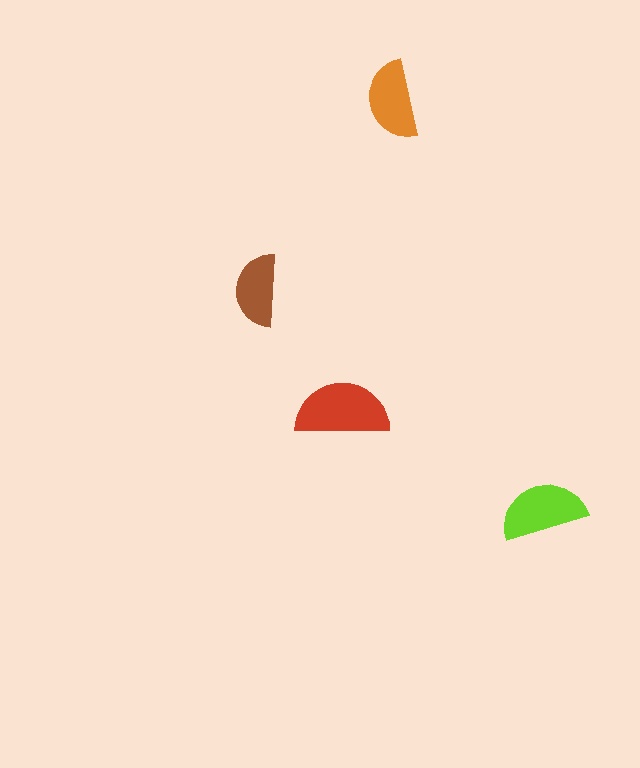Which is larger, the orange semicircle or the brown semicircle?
The orange one.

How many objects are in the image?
There are 4 objects in the image.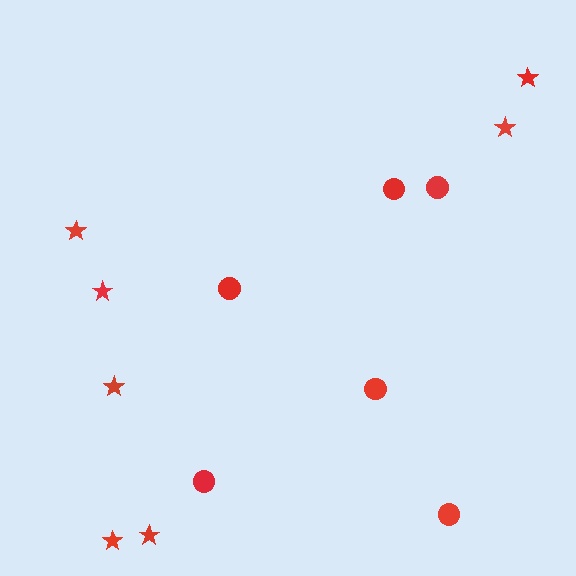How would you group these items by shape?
There are 2 groups: one group of stars (7) and one group of circles (6).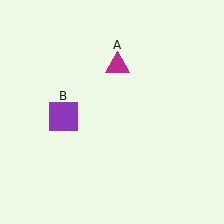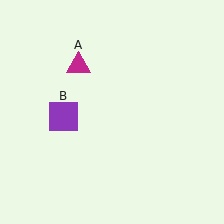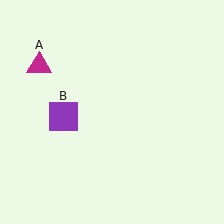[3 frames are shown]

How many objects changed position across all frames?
1 object changed position: magenta triangle (object A).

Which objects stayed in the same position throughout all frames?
Purple square (object B) remained stationary.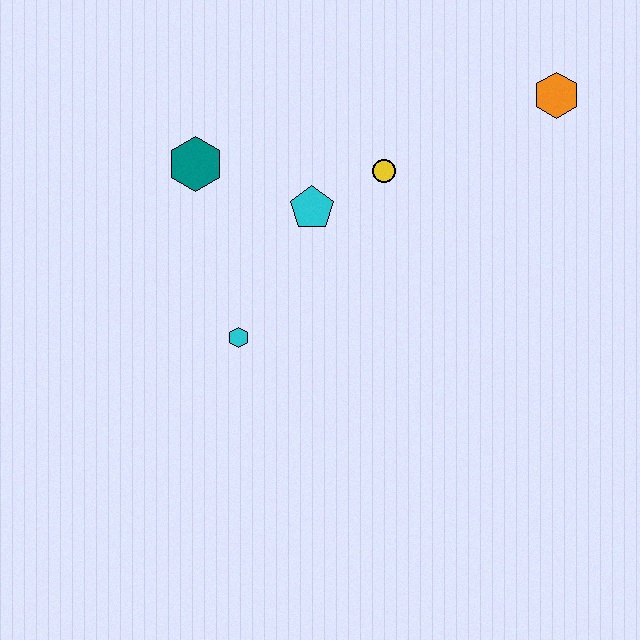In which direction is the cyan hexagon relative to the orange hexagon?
The cyan hexagon is to the left of the orange hexagon.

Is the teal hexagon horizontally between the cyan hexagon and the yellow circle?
No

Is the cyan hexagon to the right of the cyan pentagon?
No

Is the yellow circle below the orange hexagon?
Yes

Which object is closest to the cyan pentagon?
The yellow circle is closest to the cyan pentagon.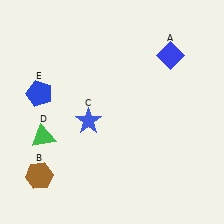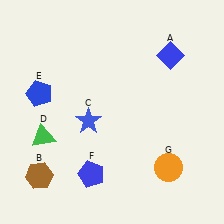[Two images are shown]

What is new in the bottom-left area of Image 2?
A blue pentagon (F) was added in the bottom-left area of Image 2.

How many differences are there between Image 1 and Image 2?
There are 2 differences between the two images.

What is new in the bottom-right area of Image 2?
An orange circle (G) was added in the bottom-right area of Image 2.